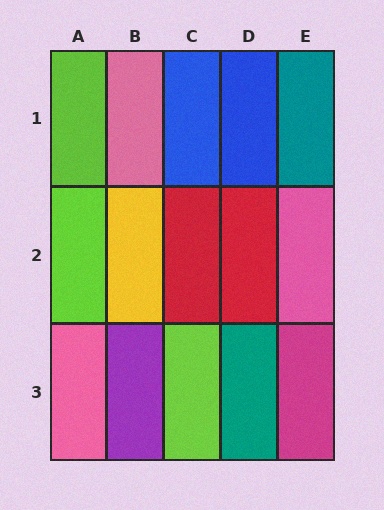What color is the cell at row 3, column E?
Magenta.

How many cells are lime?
3 cells are lime.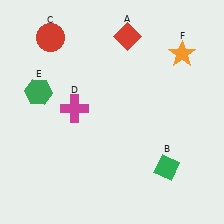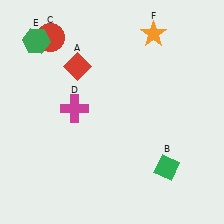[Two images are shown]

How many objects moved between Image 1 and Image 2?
3 objects moved between the two images.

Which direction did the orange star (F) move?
The orange star (F) moved left.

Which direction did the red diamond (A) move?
The red diamond (A) moved left.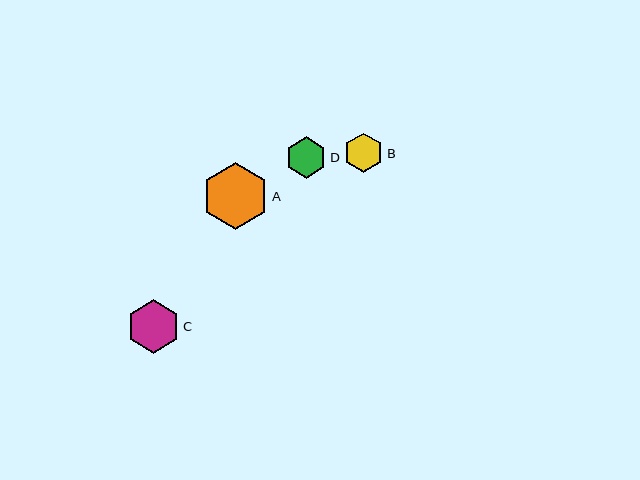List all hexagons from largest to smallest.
From largest to smallest: A, C, D, B.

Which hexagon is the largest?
Hexagon A is the largest with a size of approximately 68 pixels.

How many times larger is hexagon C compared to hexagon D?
Hexagon C is approximately 1.3 times the size of hexagon D.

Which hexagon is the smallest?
Hexagon B is the smallest with a size of approximately 40 pixels.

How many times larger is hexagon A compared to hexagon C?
Hexagon A is approximately 1.3 times the size of hexagon C.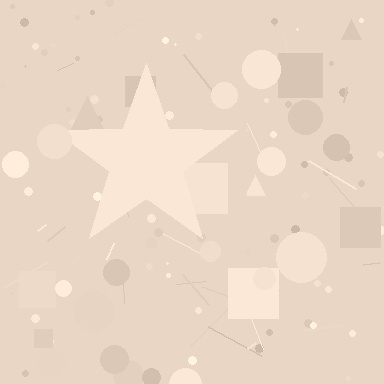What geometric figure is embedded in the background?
A star is embedded in the background.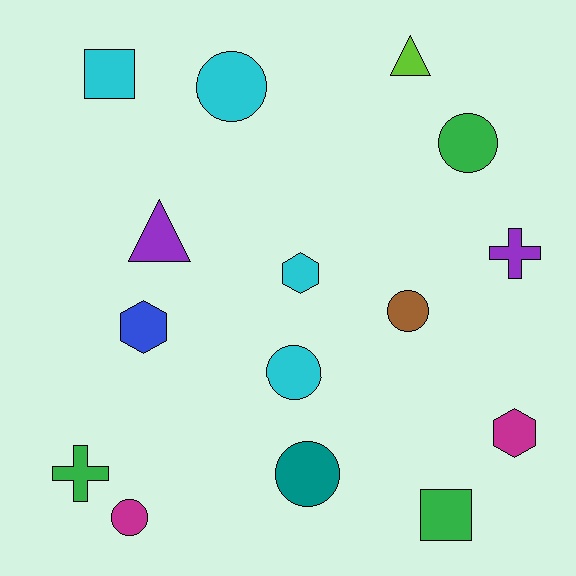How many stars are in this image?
There are no stars.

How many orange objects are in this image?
There are no orange objects.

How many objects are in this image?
There are 15 objects.